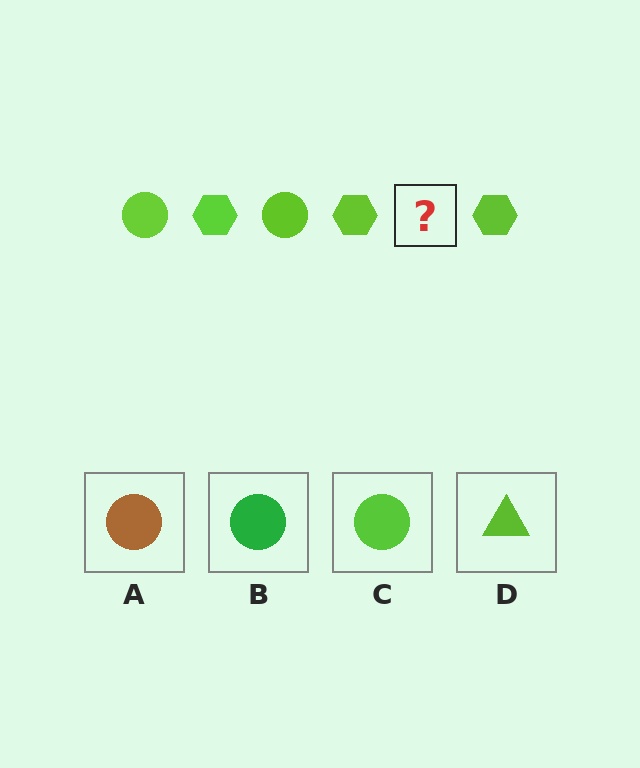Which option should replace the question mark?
Option C.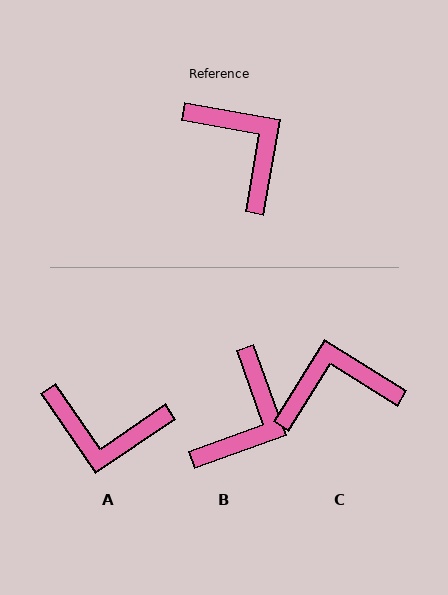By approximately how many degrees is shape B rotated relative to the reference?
Approximately 60 degrees clockwise.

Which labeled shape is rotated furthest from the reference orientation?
A, about 135 degrees away.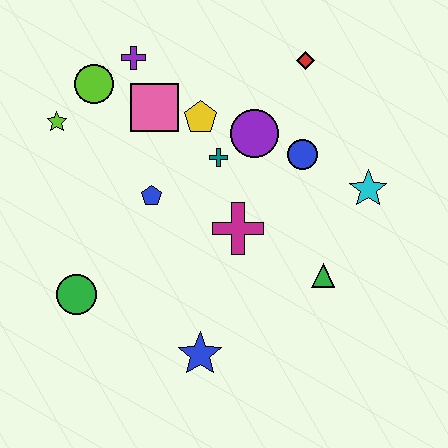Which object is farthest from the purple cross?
The blue star is farthest from the purple cross.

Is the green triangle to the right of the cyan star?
No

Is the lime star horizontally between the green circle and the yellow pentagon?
No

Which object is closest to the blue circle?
The purple circle is closest to the blue circle.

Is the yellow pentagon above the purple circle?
Yes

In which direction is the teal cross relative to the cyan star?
The teal cross is to the left of the cyan star.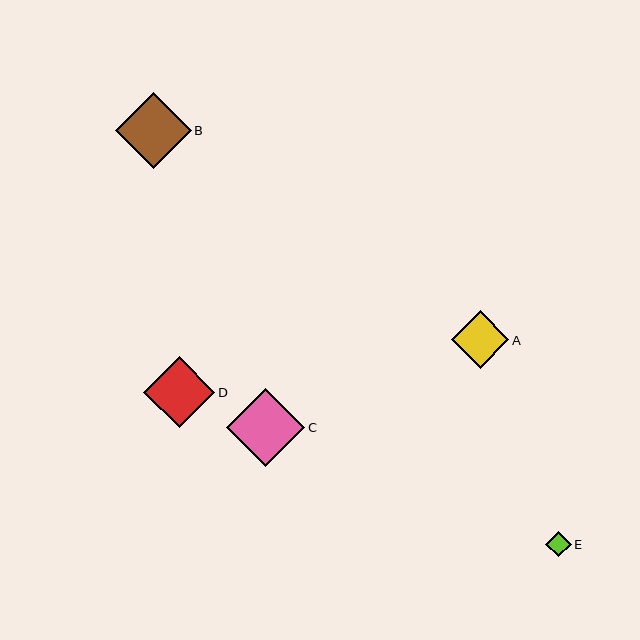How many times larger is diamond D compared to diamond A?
Diamond D is approximately 1.2 times the size of diamond A.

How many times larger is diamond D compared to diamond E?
Diamond D is approximately 2.7 times the size of diamond E.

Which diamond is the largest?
Diamond C is the largest with a size of approximately 78 pixels.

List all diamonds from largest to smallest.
From largest to smallest: C, B, D, A, E.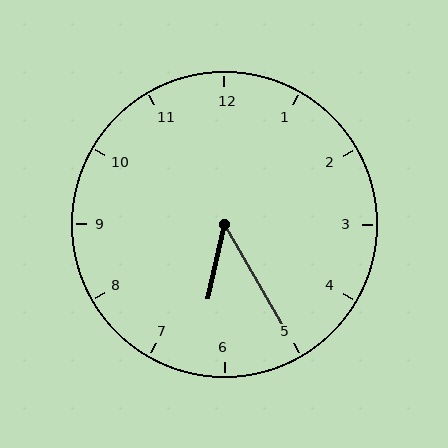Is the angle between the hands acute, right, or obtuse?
It is acute.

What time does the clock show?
6:25.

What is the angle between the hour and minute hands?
Approximately 42 degrees.